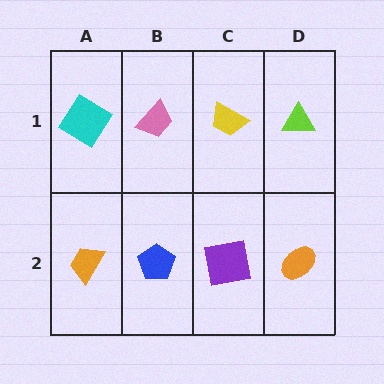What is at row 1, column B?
A pink trapezoid.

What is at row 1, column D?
A lime triangle.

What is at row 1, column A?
A cyan diamond.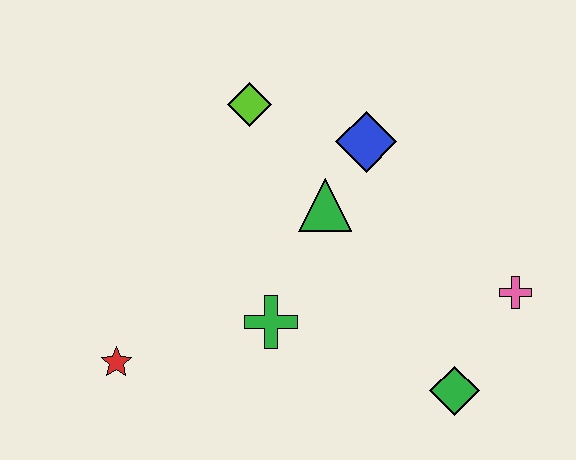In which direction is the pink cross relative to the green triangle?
The pink cross is to the right of the green triangle.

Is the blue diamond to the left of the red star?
No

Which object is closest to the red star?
The green cross is closest to the red star.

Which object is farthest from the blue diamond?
The red star is farthest from the blue diamond.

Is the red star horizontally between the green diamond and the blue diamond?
No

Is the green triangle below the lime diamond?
Yes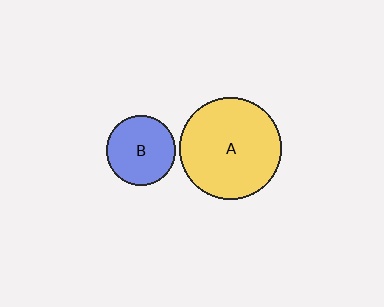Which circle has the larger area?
Circle A (yellow).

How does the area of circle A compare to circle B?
Approximately 2.2 times.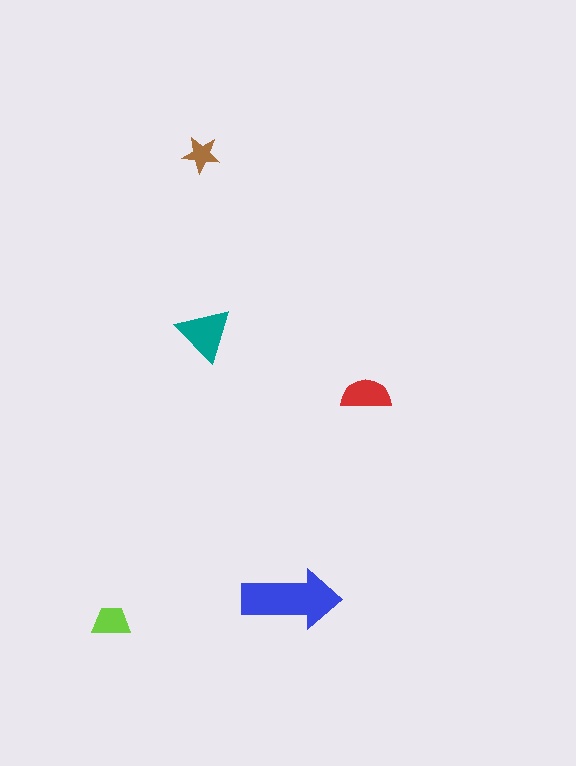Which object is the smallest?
The brown star.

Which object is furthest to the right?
The red semicircle is rightmost.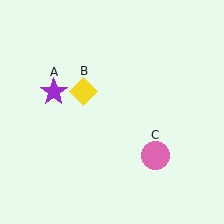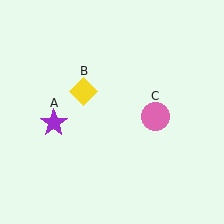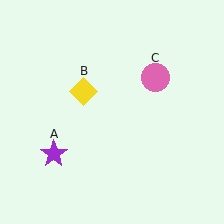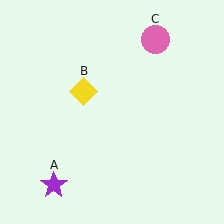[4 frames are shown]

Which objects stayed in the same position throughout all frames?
Yellow diamond (object B) remained stationary.